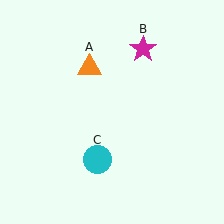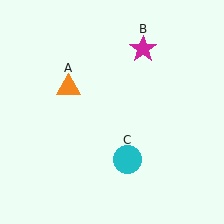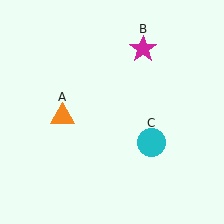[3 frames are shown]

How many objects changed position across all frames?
2 objects changed position: orange triangle (object A), cyan circle (object C).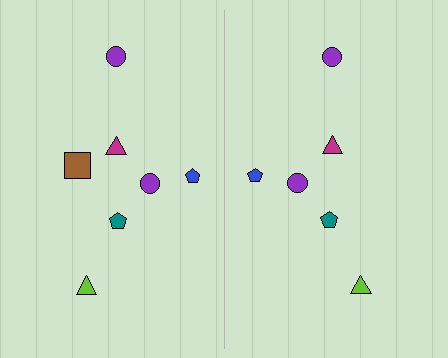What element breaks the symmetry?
A brown square is missing from the right side.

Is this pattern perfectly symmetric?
No, the pattern is not perfectly symmetric. A brown square is missing from the right side.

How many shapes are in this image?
There are 13 shapes in this image.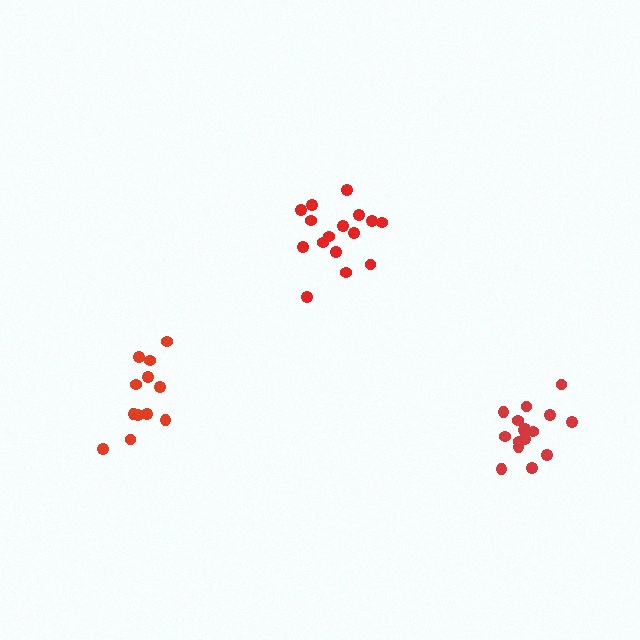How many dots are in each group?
Group 1: 12 dots, Group 2: 16 dots, Group 3: 16 dots (44 total).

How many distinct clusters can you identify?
There are 3 distinct clusters.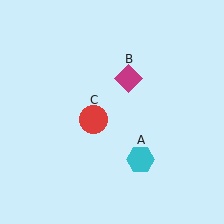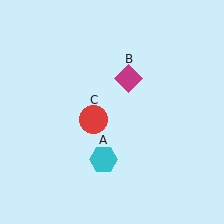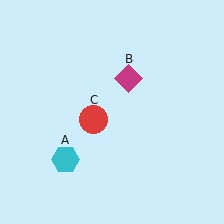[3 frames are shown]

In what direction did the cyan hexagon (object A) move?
The cyan hexagon (object A) moved left.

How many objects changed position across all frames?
1 object changed position: cyan hexagon (object A).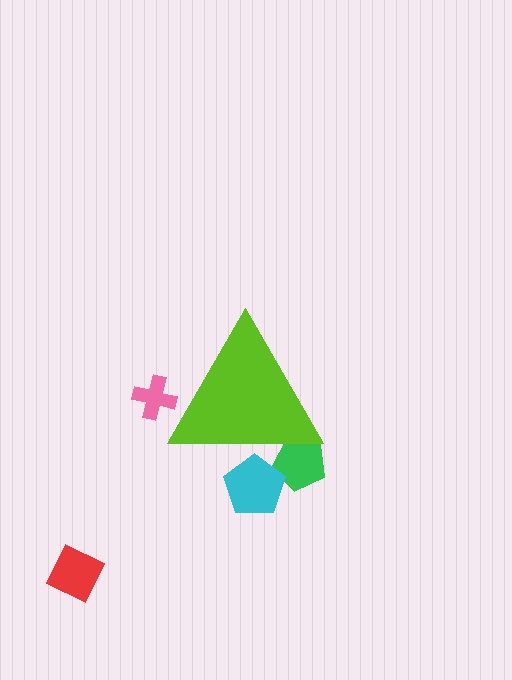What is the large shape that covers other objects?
A lime triangle.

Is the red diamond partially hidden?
No, the red diamond is fully visible.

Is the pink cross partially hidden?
Yes, the pink cross is partially hidden behind the lime triangle.